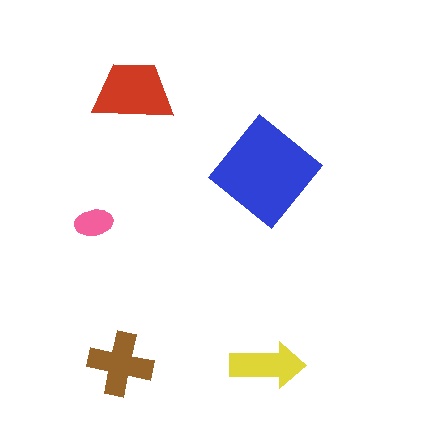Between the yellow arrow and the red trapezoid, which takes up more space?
The red trapezoid.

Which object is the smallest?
The pink ellipse.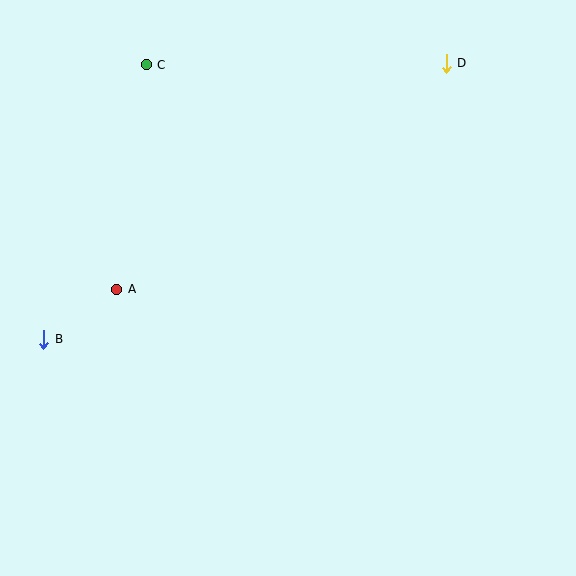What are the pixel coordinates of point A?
Point A is at (117, 289).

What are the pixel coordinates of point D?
Point D is at (446, 63).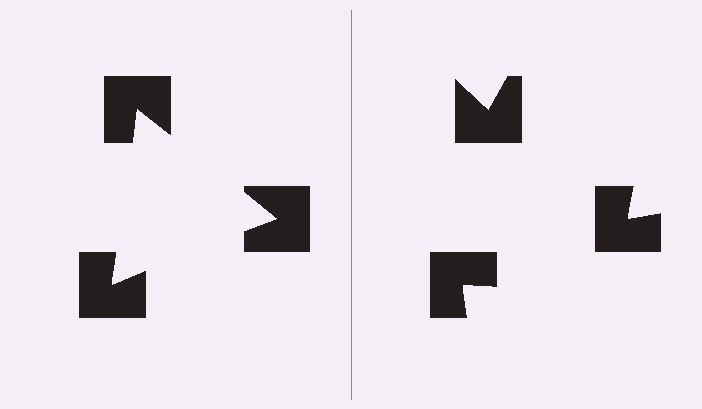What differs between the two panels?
The notched squares are positioned identically on both sides; only the wedge orientations differ. On the left they align to a triangle; on the right they are misaligned.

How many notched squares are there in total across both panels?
6 — 3 on each side.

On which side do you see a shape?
An illusory triangle appears on the left side. On the right side the wedge cuts are rotated, so no coherent shape forms.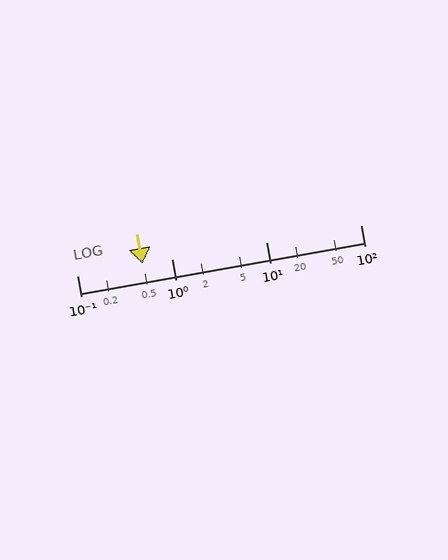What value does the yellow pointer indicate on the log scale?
The pointer indicates approximately 0.49.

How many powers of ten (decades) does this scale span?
The scale spans 3 decades, from 0.1 to 100.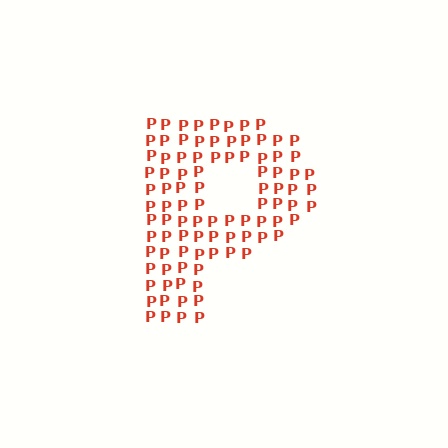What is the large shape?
The large shape is the letter P.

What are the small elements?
The small elements are letter P's.